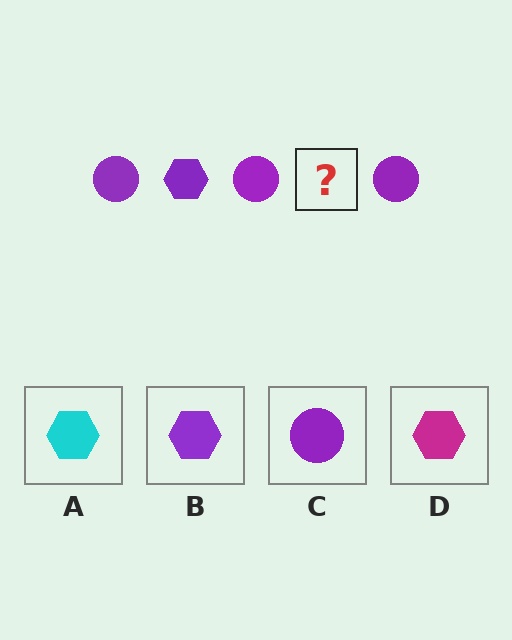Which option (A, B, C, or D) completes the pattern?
B.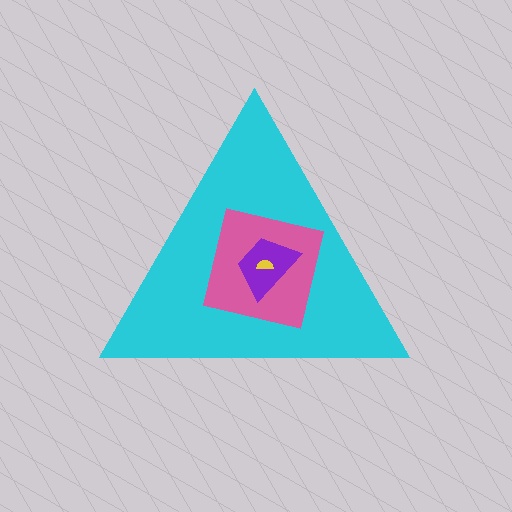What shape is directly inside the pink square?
The purple trapezoid.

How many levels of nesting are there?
4.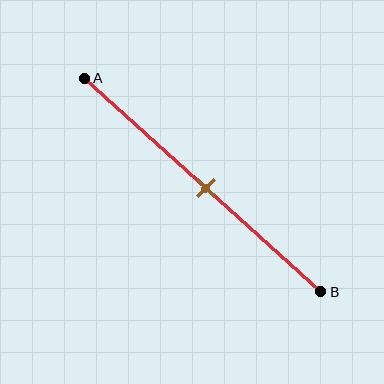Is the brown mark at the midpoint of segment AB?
Yes, the mark is approximately at the midpoint.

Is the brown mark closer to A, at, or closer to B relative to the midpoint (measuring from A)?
The brown mark is approximately at the midpoint of segment AB.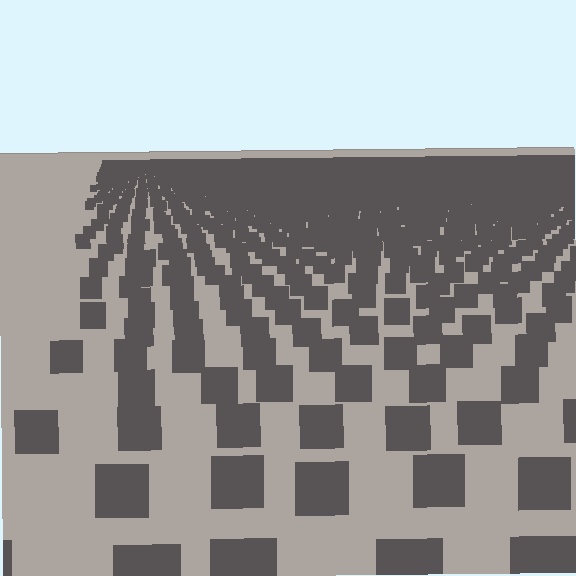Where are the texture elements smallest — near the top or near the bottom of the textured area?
Near the top.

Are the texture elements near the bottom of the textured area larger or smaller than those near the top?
Larger. Near the bottom, elements are closer to the viewer and appear at a bigger on-screen size.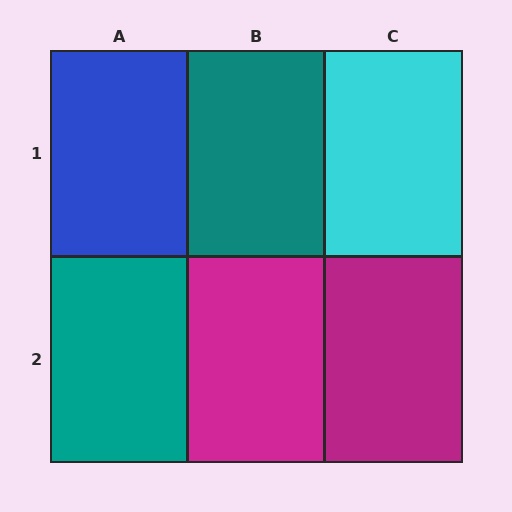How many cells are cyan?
1 cell is cyan.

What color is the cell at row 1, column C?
Cyan.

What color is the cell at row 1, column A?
Blue.